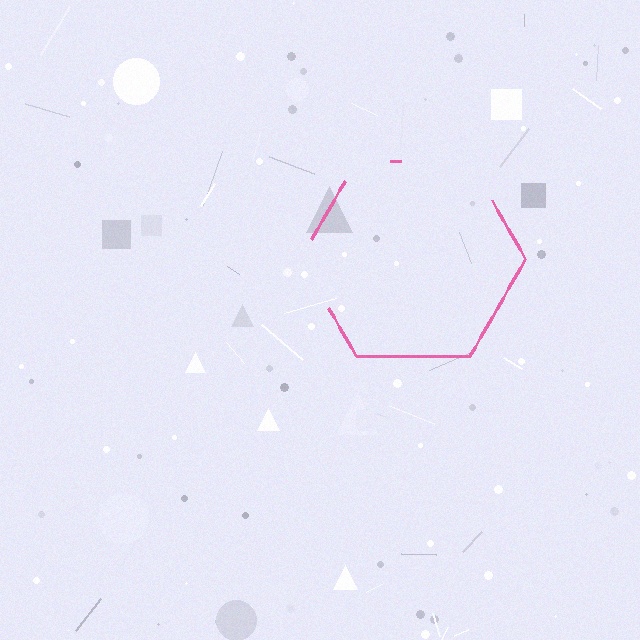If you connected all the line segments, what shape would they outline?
They would outline a hexagon.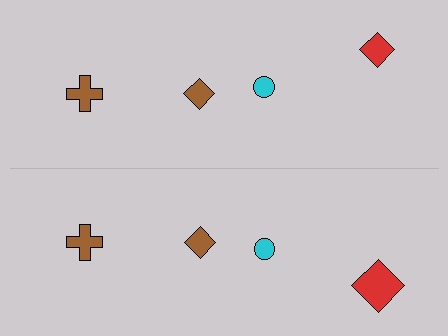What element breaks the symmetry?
The red diamond on the bottom side has a different size than its mirror counterpart.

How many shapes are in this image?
There are 8 shapes in this image.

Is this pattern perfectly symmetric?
No, the pattern is not perfectly symmetric. The red diamond on the bottom side has a different size than its mirror counterpart.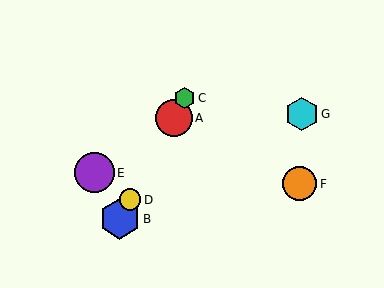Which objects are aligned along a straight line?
Objects A, B, C, D are aligned along a straight line.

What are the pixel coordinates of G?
Object G is at (302, 114).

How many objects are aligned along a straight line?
4 objects (A, B, C, D) are aligned along a straight line.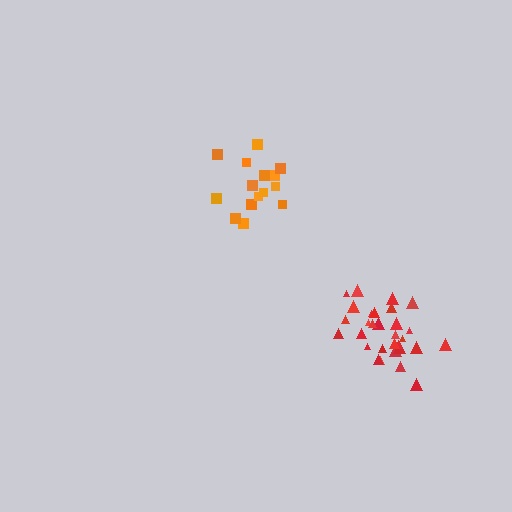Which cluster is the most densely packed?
Red.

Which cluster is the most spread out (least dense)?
Orange.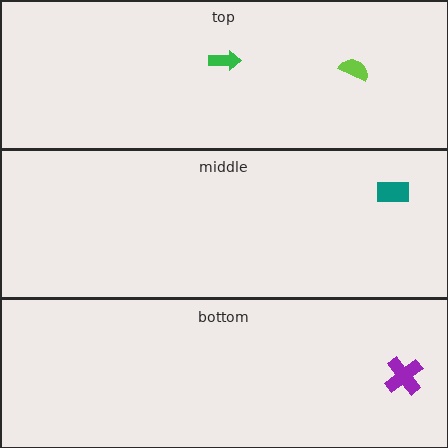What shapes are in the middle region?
The teal rectangle.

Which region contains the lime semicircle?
The top region.